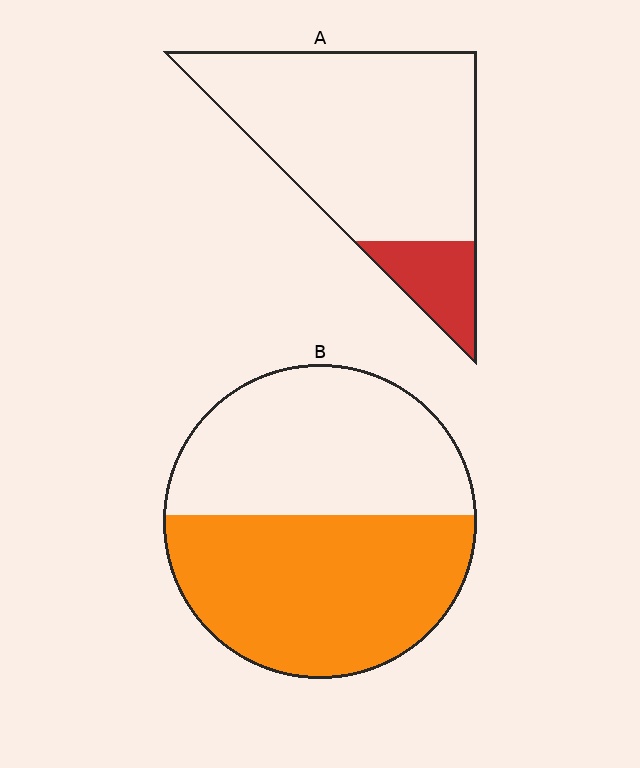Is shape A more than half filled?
No.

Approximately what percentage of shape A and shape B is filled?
A is approximately 15% and B is approximately 55%.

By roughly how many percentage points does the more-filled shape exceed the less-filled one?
By roughly 35 percentage points (B over A).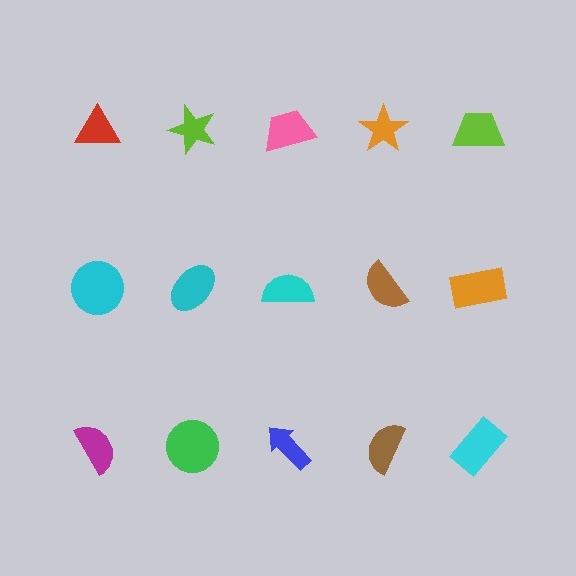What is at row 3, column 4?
A brown semicircle.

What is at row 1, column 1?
A red triangle.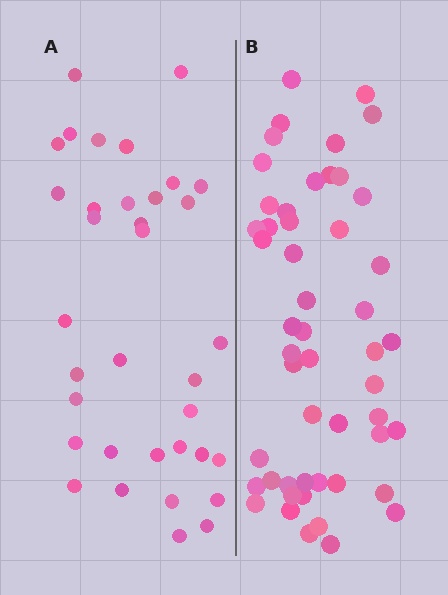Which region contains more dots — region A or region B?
Region B (the right region) has more dots.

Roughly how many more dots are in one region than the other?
Region B has approximately 15 more dots than region A.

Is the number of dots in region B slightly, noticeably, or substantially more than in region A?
Region B has substantially more. The ratio is roughly 1.5 to 1.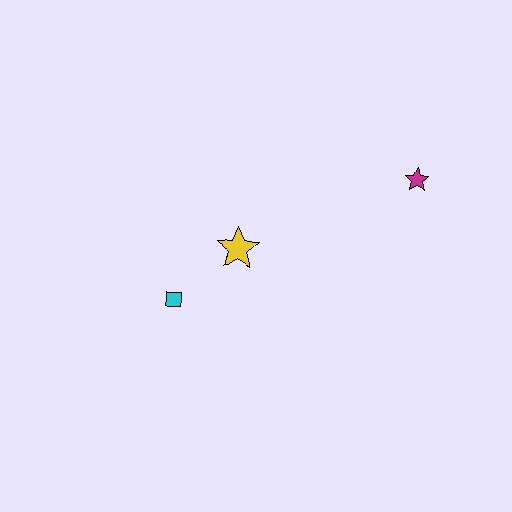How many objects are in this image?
There are 3 objects.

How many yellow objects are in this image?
There is 1 yellow object.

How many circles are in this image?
There are no circles.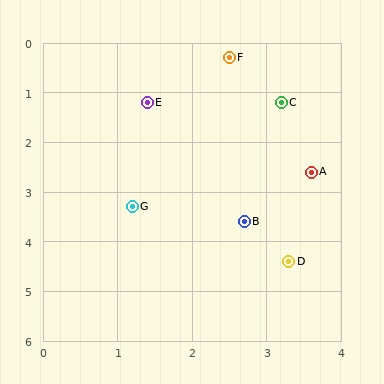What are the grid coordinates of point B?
Point B is at approximately (2.7, 3.6).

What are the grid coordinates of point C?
Point C is at approximately (3.2, 1.2).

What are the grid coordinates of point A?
Point A is at approximately (3.6, 2.6).